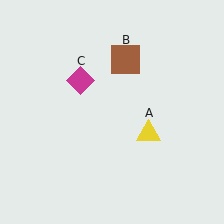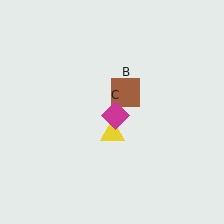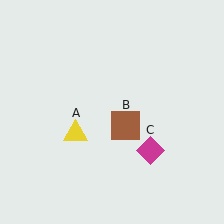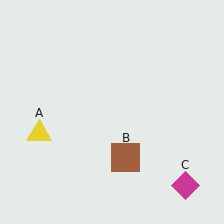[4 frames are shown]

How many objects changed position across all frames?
3 objects changed position: yellow triangle (object A), brown square (object B), magenta diamond (object C).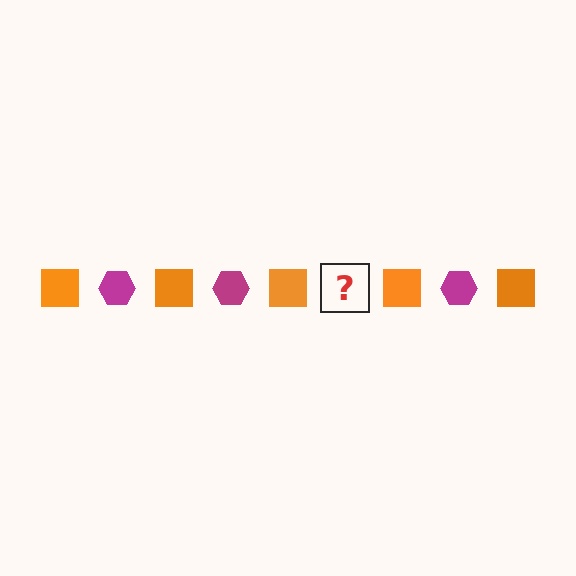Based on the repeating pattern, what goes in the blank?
The blank should be a magenta hexagon.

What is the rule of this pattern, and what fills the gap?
The rule is that the pattern alternates between orange square and magenta hexagon. The gap should be filled with a magenta hexagon.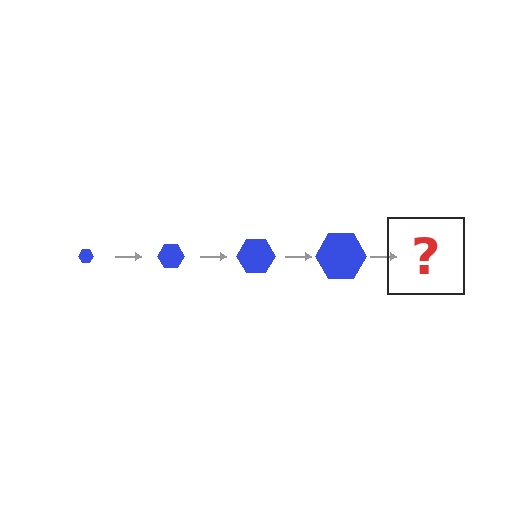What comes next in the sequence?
The next element should be a blue hexagon, larger than the previous one.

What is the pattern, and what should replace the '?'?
The pattern is that the hexagon gets progressively larger each step. The '?' should be a blue hexagon, larger than the previous one.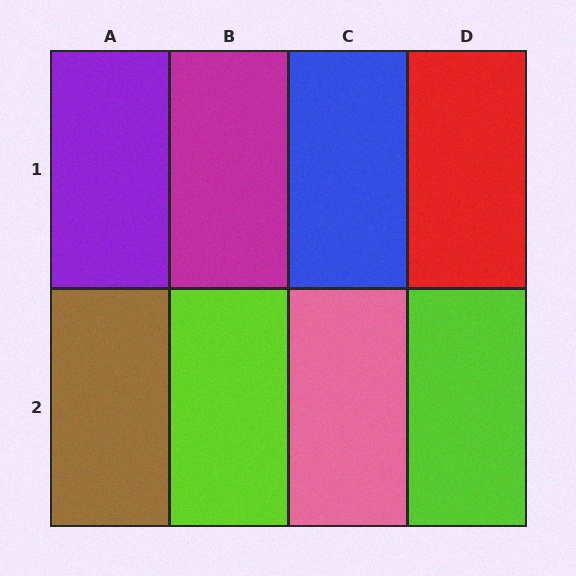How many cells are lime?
2 cells are lime.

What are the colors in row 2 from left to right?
Brown, lime, pink, lime.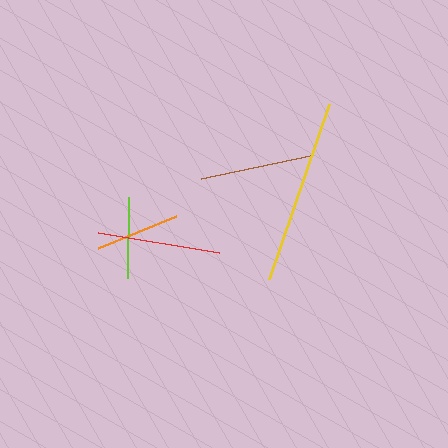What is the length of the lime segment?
The lime segment is approximately 81 pixels long.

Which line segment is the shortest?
The lime line is the shortest at approximately 81 pixels.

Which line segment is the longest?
The yellow line is the longest at approximately 185 pixels.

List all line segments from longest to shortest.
From longest to shortest: yellow, red, brown, orange, lime.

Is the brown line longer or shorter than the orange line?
The brown line is longer than the orange line.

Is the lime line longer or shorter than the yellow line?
The yellow line is longer than the lime line.